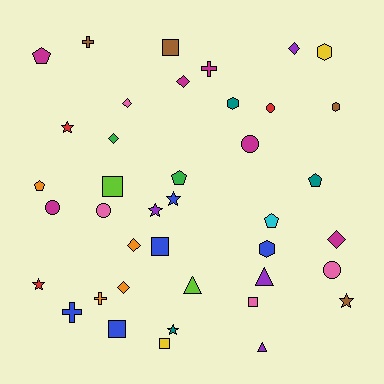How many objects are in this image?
There are 40 objects.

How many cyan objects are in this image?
There is 1 cyan object.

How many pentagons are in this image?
There are 5 pentagons.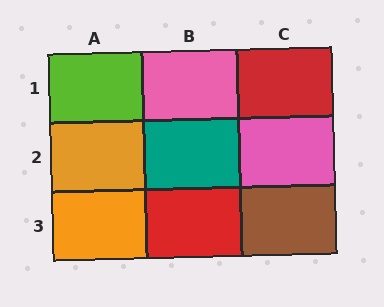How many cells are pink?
2 cells are pink.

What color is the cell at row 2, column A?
Orange.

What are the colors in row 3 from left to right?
Orange, red, brown.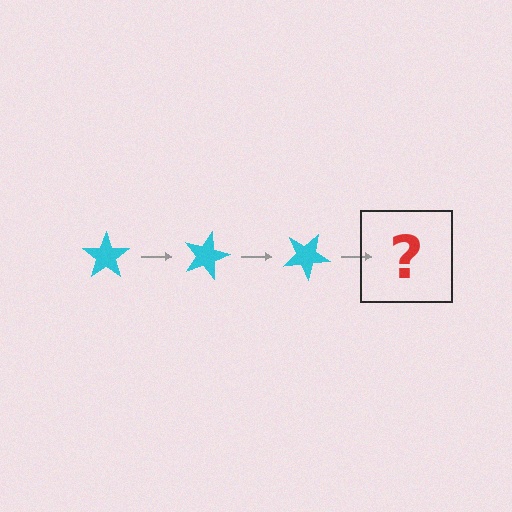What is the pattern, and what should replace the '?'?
The pattern is that the star rotates 15 degrees each step. The '?' should be a cyan star rotated 45 degrees.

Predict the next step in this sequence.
The next step is a cyan star rotated 45 degrees.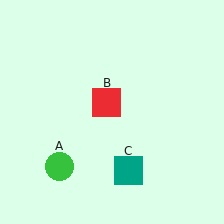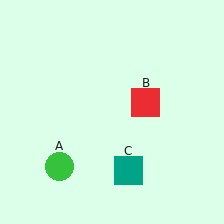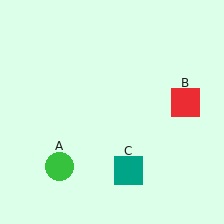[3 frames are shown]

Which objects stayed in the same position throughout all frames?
Green circle (object A) and teal square (object C) remained stationary.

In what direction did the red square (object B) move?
The red square (object B) moved right.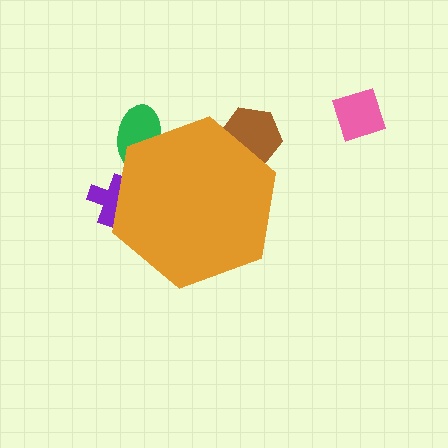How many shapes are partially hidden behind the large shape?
3 shapes are partially hidden.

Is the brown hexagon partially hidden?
Yes, the brown hexagon is partially hidden behind the orange hexagon.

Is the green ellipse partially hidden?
Yes, the green ellipse is partially hidden behind the orange hexagon.